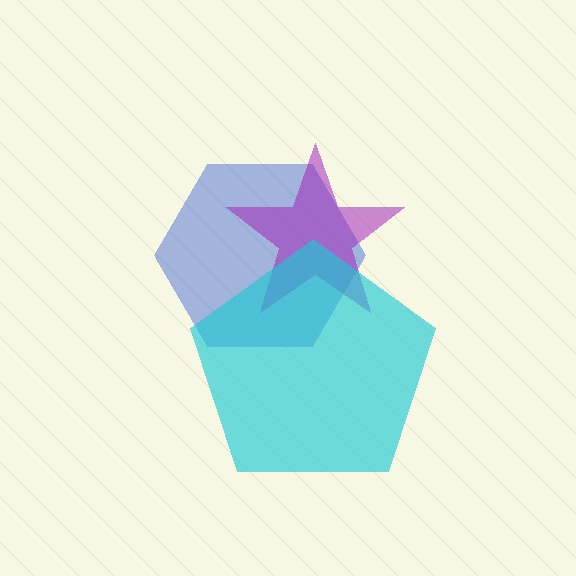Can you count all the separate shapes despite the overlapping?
Yes, there are 3 separate shapes.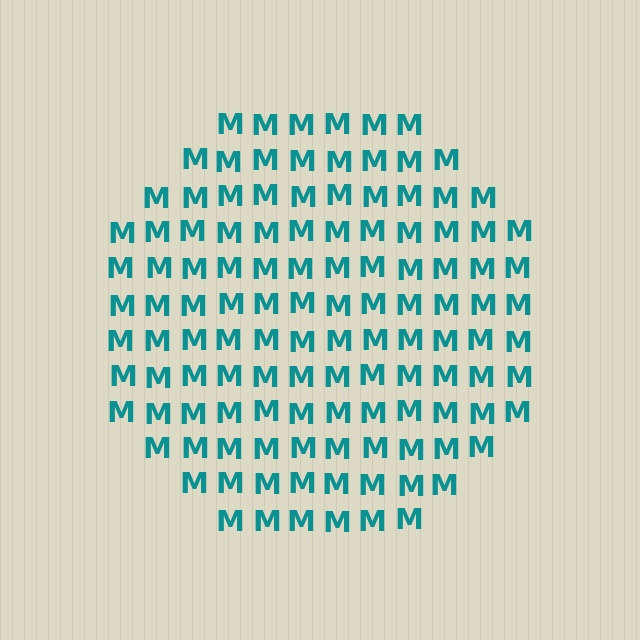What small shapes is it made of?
It is made of small letter M's.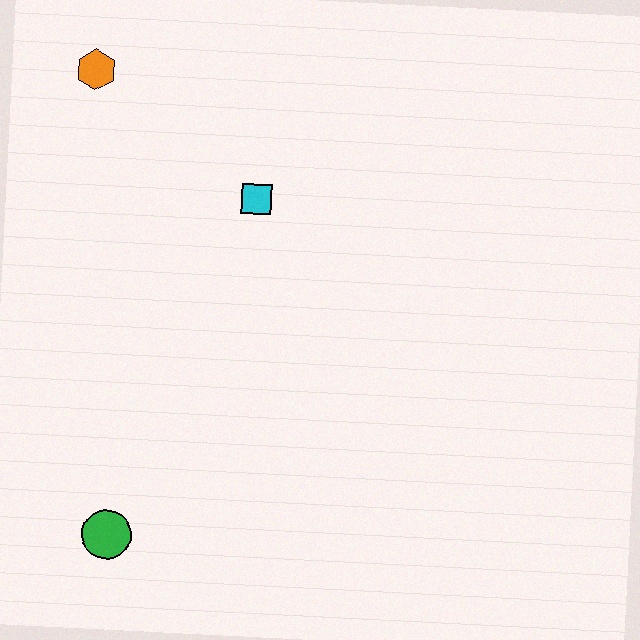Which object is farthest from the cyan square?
The green circle is farthest from the cyan square.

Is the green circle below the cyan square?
Yes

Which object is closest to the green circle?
The cyan square is closest to the green circle.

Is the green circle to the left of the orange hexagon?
No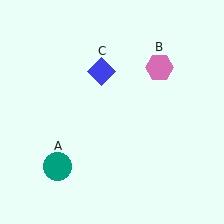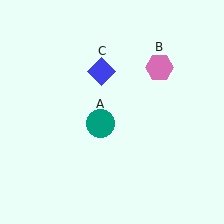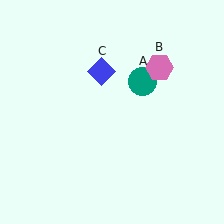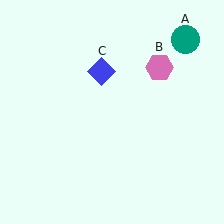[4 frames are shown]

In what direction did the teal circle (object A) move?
The teal circle (object A) moved up and to the right.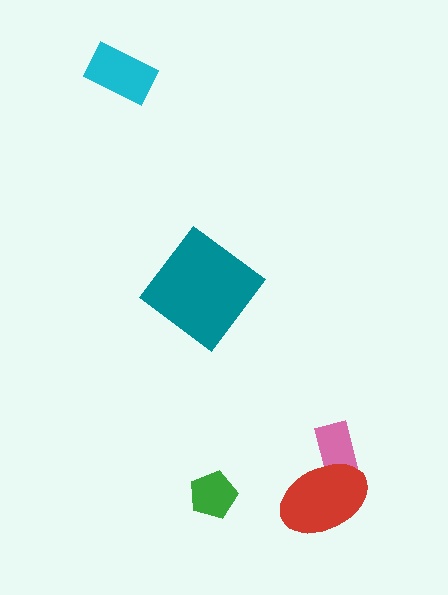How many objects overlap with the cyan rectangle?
0 objects overlap with the cyan rectangle.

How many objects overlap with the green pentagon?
0 objects overlap with the green pentagon.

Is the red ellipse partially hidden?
No, no other shape covers it.